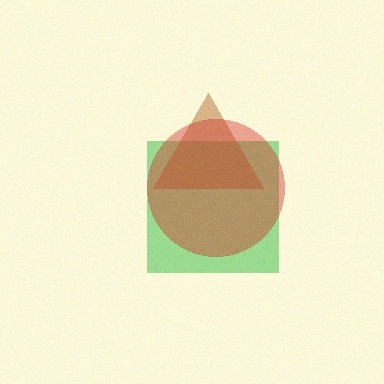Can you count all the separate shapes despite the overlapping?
Yes, there are 3 separate shapes.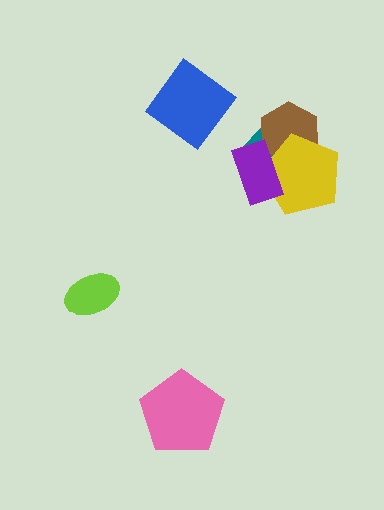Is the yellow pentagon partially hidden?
Yes, it is partially covered by another shape.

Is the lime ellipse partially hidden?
No, no other shape covers it.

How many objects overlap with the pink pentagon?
0 objects overlap with the pink pentagon.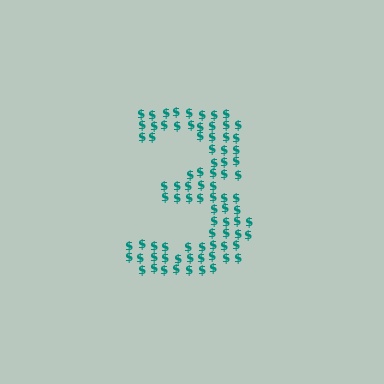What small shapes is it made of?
It is made of small dollar signs.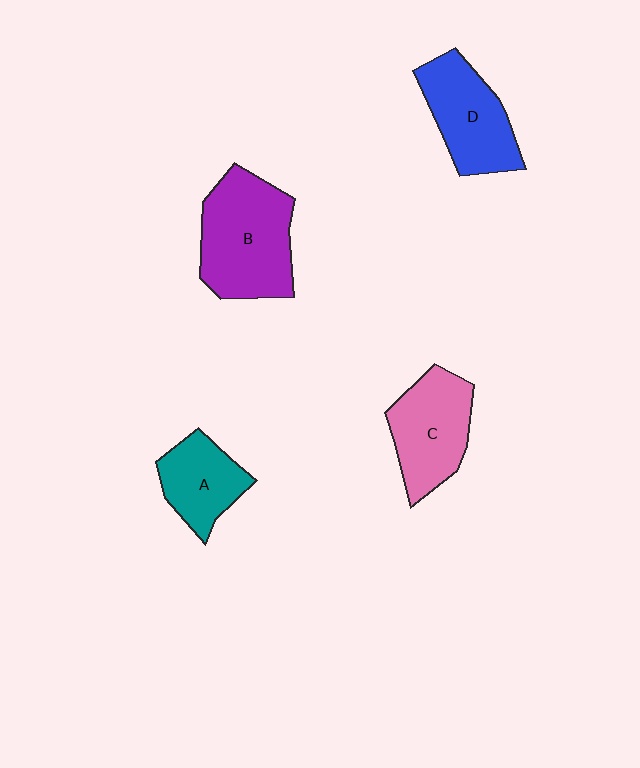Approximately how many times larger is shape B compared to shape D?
Approximately 1.3 times.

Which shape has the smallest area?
Shape A (teal).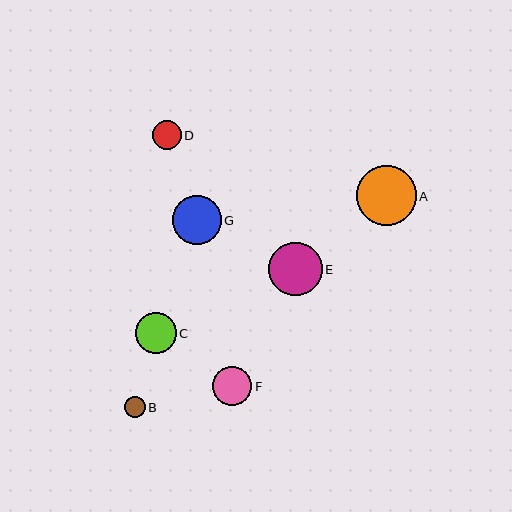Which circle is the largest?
Circle A is the largest with a size of approximately 60 pixels.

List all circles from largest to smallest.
From largest to smallest: A, E, G, C, F, D, B.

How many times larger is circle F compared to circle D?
Circle F is approximately 1.4 times the size of circle D.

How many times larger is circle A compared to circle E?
Circle A is approximately 1.1 times the size of circle E.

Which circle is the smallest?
Circle B is the smallest with a size of approximately 21 pixels.